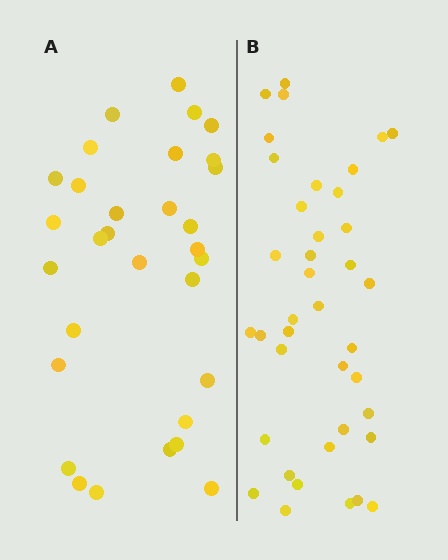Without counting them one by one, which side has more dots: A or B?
Region B (the right region) has more dots.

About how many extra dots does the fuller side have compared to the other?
Region B has roughly 8 or so more dots than region A.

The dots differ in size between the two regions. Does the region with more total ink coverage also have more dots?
No. Region A has more total ink coverage because its dots are larger, but region B actually contains more individual dots. Total area can be misleading — the number of items is what matters here.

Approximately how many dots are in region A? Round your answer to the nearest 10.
About 30 dots. (The exact count is 31, which rounds to 30.)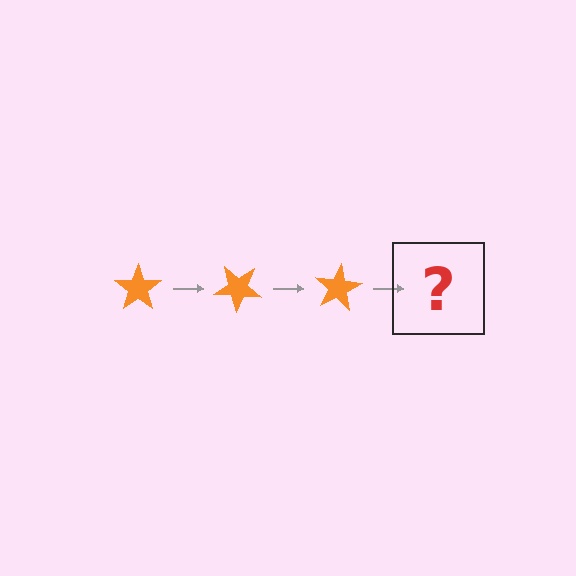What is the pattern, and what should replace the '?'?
The pattern is that the star rotates 40 degrees each step. The '?' should be an orange star rotated 120 degrees.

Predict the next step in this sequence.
The next step is an orange star rotated 120 degrees.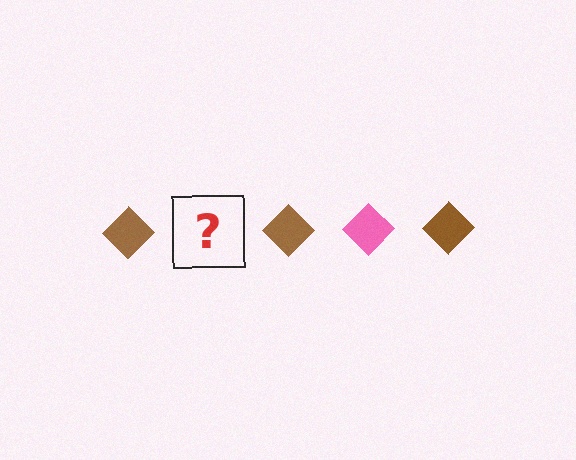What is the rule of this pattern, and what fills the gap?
The rule is that the pattern cycles through brown, pink diamonds. The gap should be filled with a pink diamond.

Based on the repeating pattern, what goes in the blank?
The blank should be a pink diamond.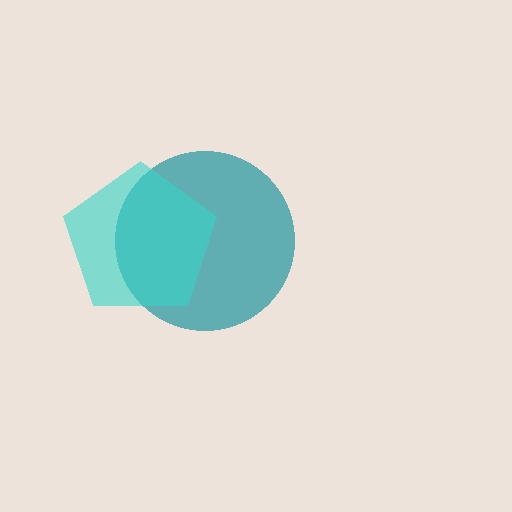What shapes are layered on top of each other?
The layered shapes are: a teal circle, a cyan pentagon.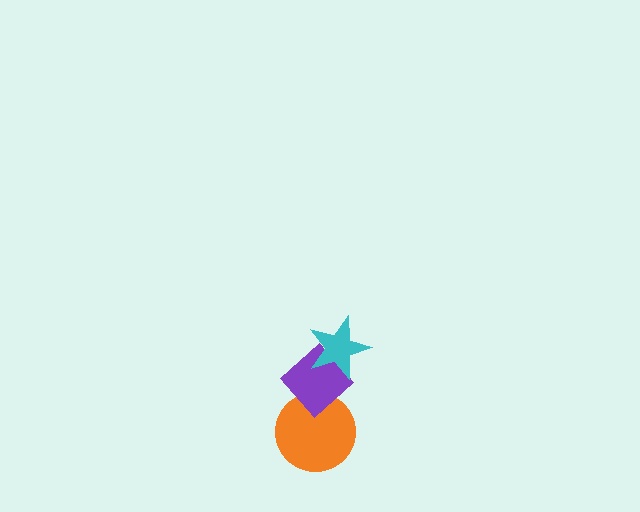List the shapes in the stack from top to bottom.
From top to bottom: the cyan star, the purple diamond, the orange circle.